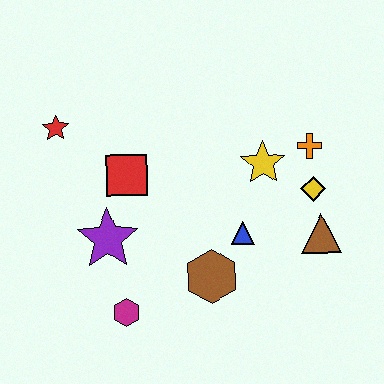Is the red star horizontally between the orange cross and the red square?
No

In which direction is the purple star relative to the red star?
The purple star is below the red star.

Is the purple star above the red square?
No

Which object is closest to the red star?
The red square is closest to the red star.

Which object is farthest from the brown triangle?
The red star is farthest from the brown triangle.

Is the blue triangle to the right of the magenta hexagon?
Yes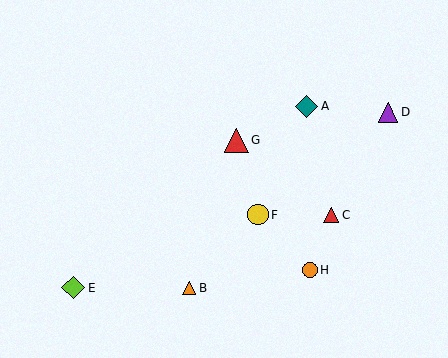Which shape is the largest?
The red triangle (labeled G) is the largest.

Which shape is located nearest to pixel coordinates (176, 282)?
The orange triangle (labeled B) at (189, 288) is nearest to that location.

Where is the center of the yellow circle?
The center of the yellow circle is at (258, 215).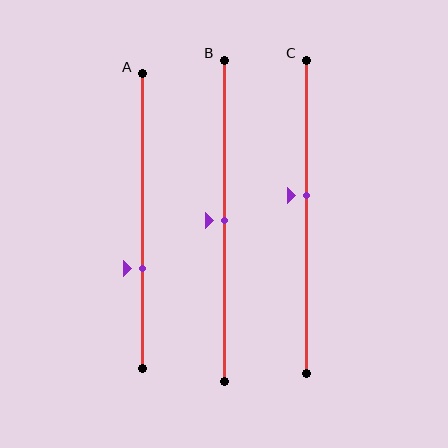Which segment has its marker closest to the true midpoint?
Segment B has its marker closest to the true midpoint.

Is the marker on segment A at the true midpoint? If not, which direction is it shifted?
No, the marker on segment A is shifted downward by about 16% of the segment length.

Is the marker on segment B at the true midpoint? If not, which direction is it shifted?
Yes, the marker on segment B is at the true midpoint.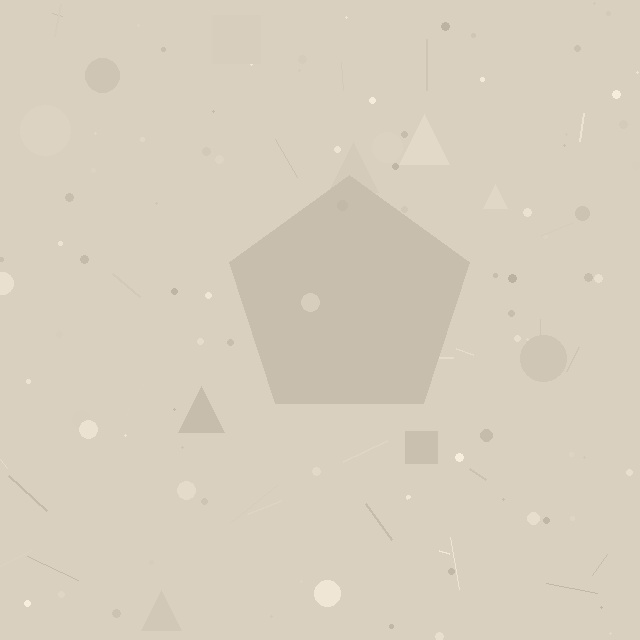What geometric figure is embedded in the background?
A pentagon is embedded in the background.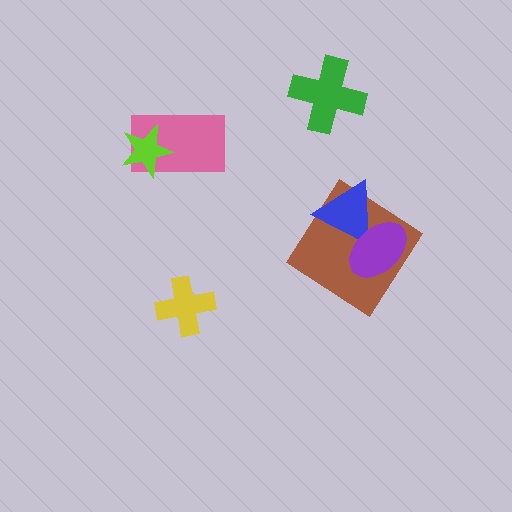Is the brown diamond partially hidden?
Yes, it is partially covered by another shape.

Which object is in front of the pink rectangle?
The lime star is in front of the pink rectangle.